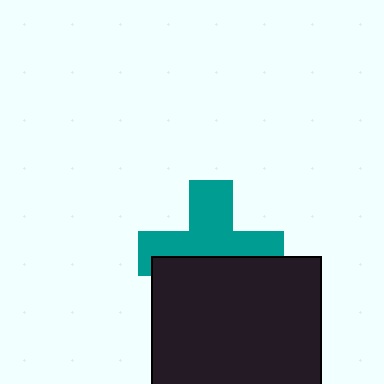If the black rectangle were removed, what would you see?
You would see the complete teal cross.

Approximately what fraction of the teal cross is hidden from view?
Roughly 44% of the teal cross is hidden behind the black rectangle.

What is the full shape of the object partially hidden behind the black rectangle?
The partially hidden object is a teal cross.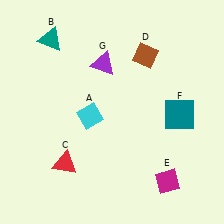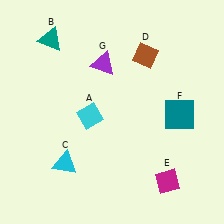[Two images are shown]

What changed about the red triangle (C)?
In Image 1, C is red. In Image 2, it changed to cyan.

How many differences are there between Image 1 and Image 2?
There is 1 difference between the two images.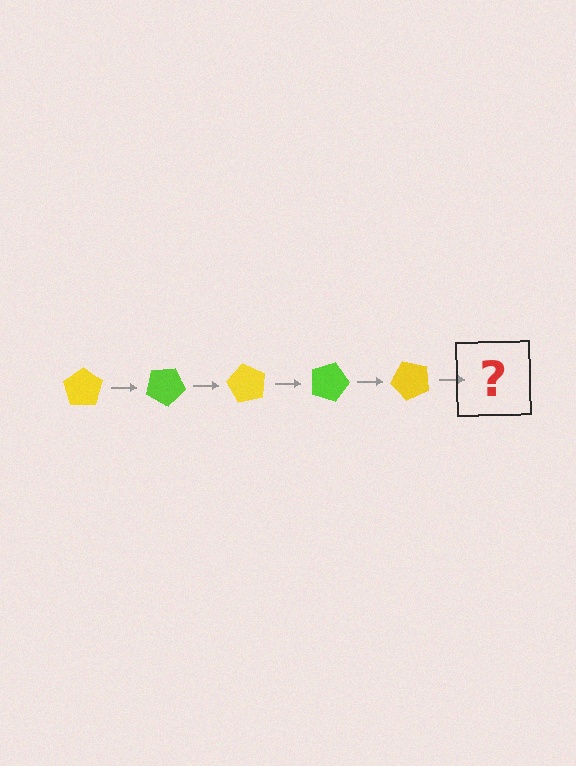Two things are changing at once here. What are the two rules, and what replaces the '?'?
The two rules are that it rotates 30 degrees each step and the color cycles through yellow and lime. The '?' should be a lime pentagon, rotated 150 degrees from the start.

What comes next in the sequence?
The next element should be a lime pentagon, rotated 150 degrees from the start.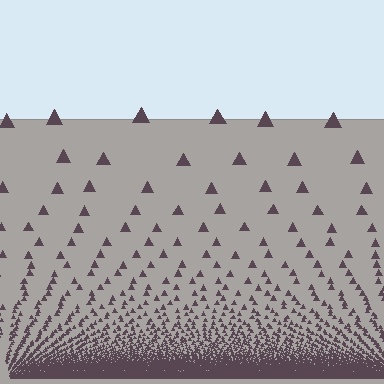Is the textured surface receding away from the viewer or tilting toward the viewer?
The surface appears to tilt toward the viewer. Texture elements get larger and sparser toward the top.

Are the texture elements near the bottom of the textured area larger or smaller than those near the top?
Smaller. The gradient is inverted — elements near the bottom are smaller and denser.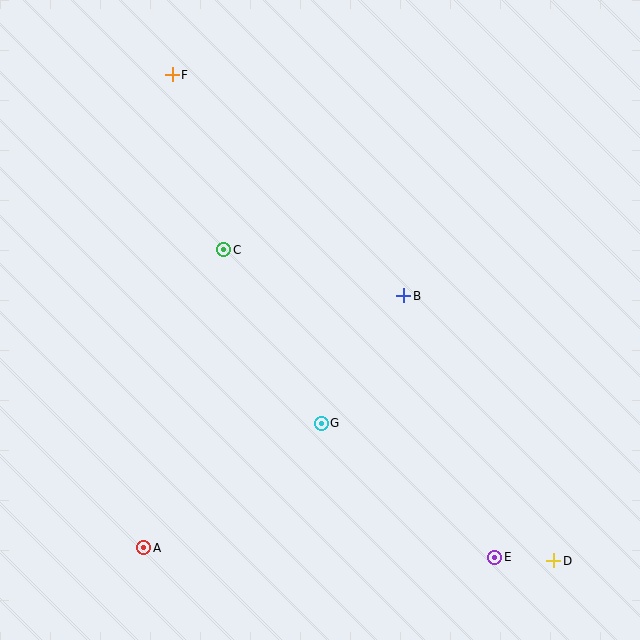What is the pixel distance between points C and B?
The distance between C and B is 186 pixels.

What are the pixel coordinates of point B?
Point B is at (404, 296).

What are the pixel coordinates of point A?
Point A is at (144, 548).